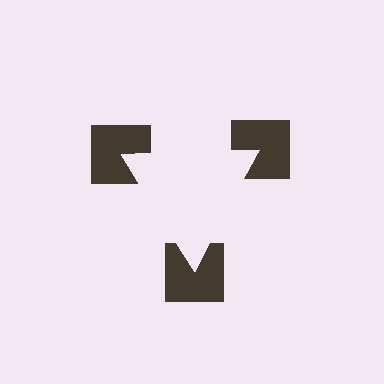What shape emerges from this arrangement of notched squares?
An illusory triangle — its edges are inferred from the aligned wedge cuts in the notched squares, not physically drawn.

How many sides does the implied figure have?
3 sides.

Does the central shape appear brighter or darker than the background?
It typically appears slightly brighter than the background, even though no actual brightness change is drawn.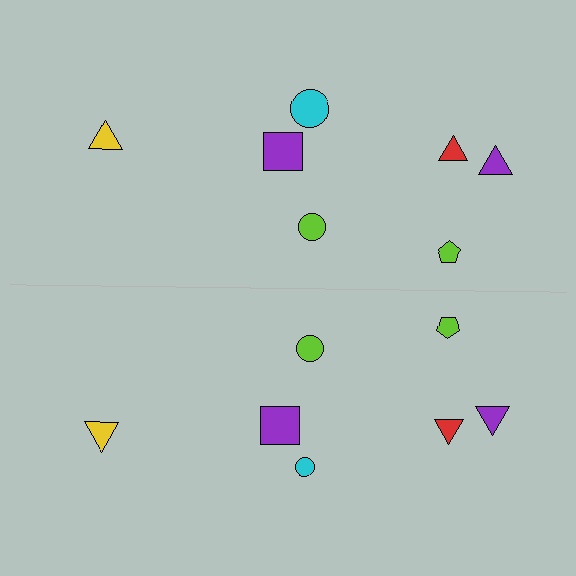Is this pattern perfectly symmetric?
No, the pattern is not perfectly symmetric. The cyan circle on the bottom side has a different size than its mirror counterpart.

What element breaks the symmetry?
The cyan circle on the bottom side has a different size than its mirror counterpart.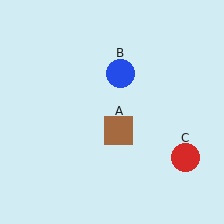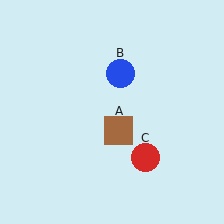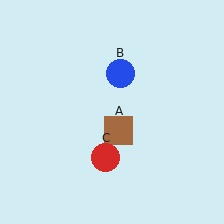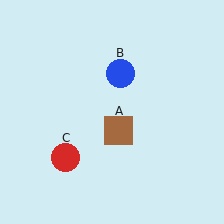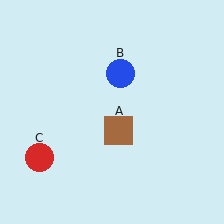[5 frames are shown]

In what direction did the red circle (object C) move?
The red circle (object C) moved left.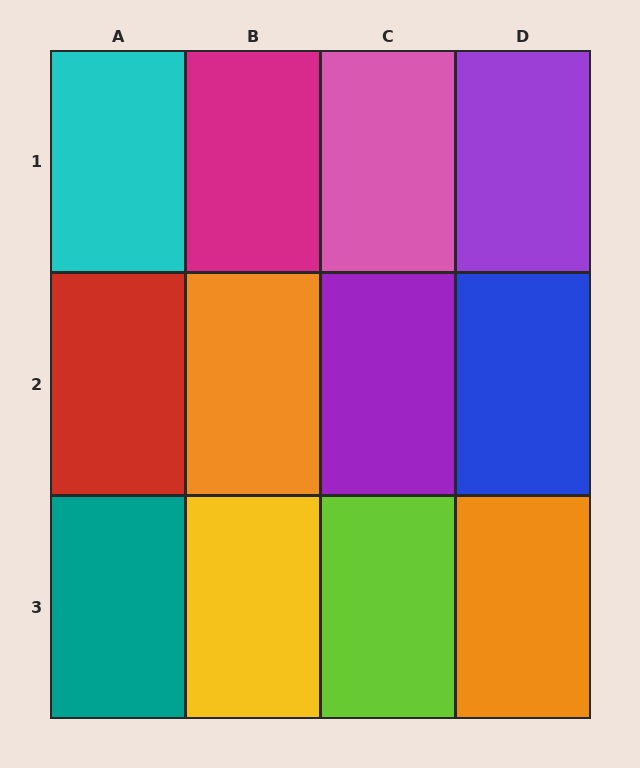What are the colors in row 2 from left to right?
Red, orange, purple, blue.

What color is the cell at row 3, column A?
Teal.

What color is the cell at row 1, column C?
Pink.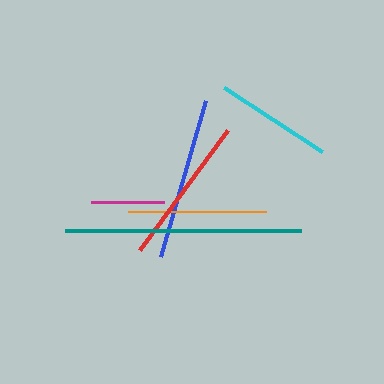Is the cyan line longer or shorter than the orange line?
The orange line is longer than the cyan line.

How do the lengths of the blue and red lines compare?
The blue and red lines are approximately the same length.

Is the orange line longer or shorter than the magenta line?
The orange line is longer than the magenta line.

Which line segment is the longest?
The teal line is the longest at approximately 236 pixels.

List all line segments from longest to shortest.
From longest to shortest: teal, blue, red, orange, cyan, magenta.